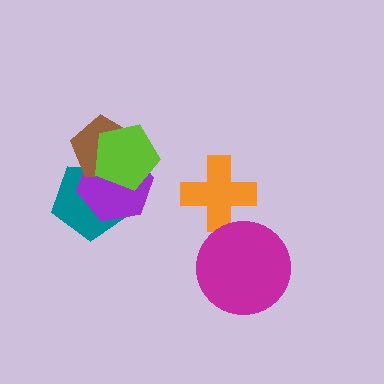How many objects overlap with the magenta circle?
0 objects overlap with the magenta circle.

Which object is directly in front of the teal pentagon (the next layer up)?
The purple hexagon is directly in front of the teal pentagon.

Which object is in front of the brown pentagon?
The lime pentagon is in front of the brown pentagon.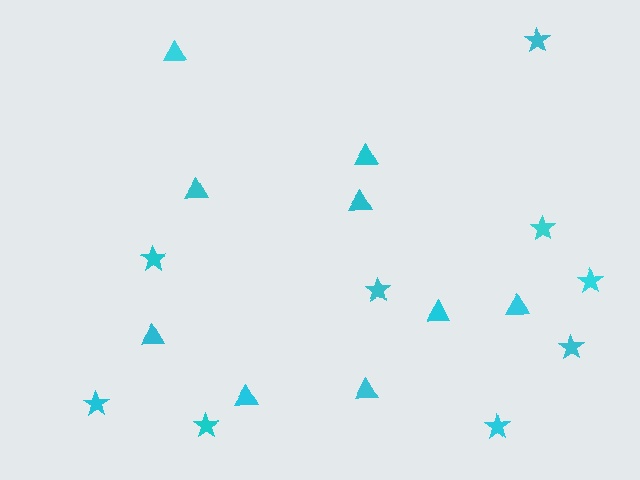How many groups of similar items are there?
There are 2 groups: one group of triangles (9) and one group of stars (9).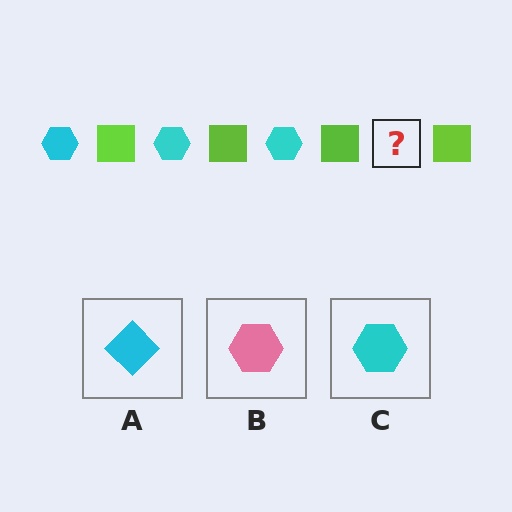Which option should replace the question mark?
Option C.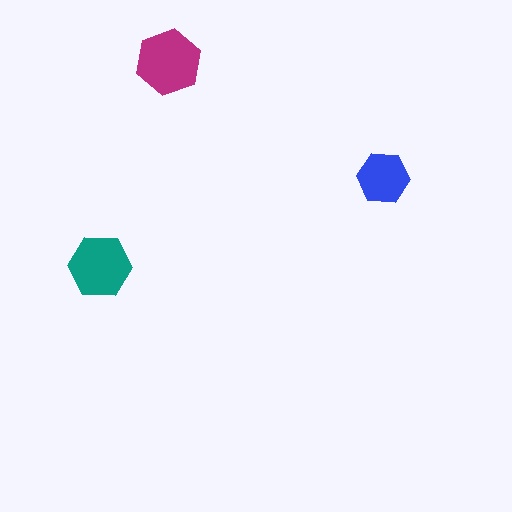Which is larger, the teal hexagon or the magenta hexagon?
The magenta one.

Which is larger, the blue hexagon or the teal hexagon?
The teal one.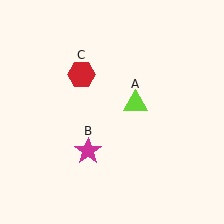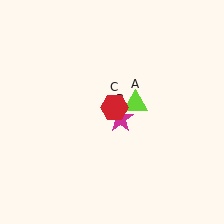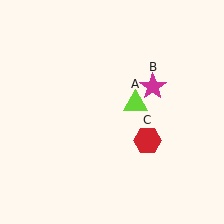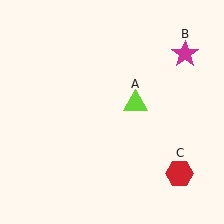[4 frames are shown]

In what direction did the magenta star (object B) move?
The magenta star (object B) moved up and to the right.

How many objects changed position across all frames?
2 objects changed position: magenta star (object B), red hexagon (object C).